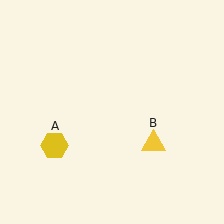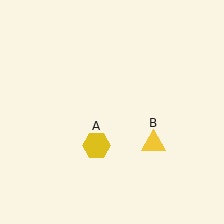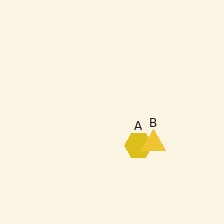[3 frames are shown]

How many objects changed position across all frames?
1 object changed position: yellow hexagon (object A).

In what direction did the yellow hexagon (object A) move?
The yellow hexagon (object A) moved right.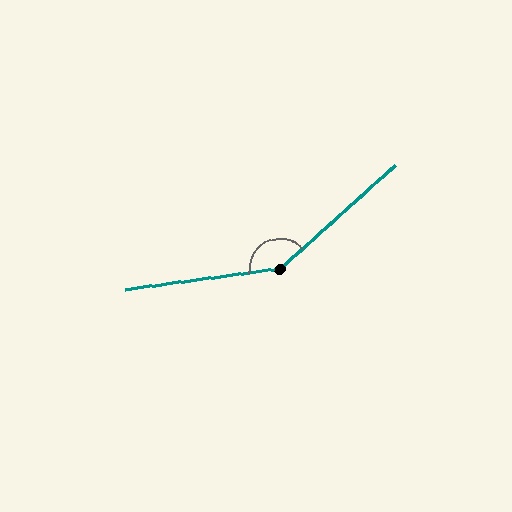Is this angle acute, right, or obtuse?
It is obtuse.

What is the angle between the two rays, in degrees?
Approximately 146 degrees.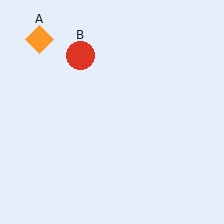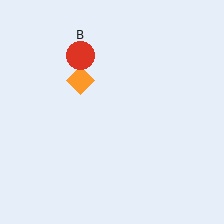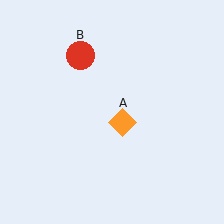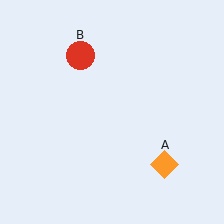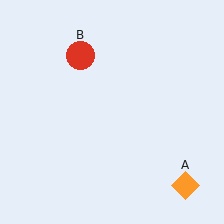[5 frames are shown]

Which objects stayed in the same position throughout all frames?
Red circle (object B) remained stationary.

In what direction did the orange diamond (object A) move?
The orange diamond (object A) moved down and to the right.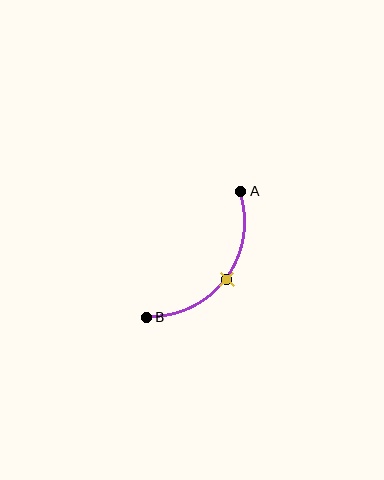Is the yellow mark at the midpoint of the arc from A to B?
Yes. The yellow mark lies on the arc at equal arc-length from both A and B — it is the arc midpoint.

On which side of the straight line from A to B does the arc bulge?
The arc bulges below and to the right of the straight line connecting A and B.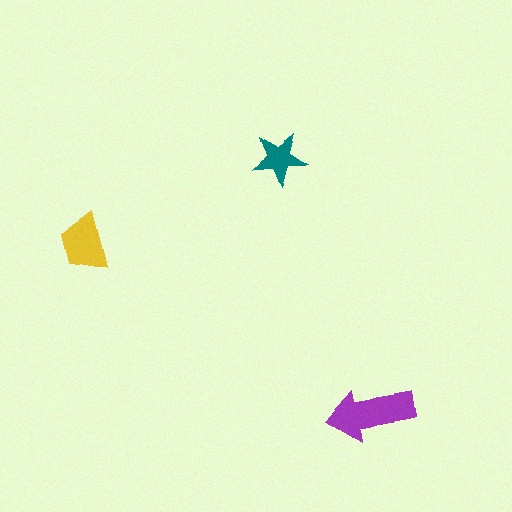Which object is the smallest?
The teal star.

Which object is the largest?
The purple arrow.